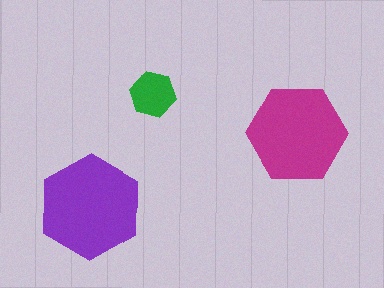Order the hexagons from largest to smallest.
the purple one, the magenta one, the green one.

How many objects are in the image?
There are 3 objects in the image.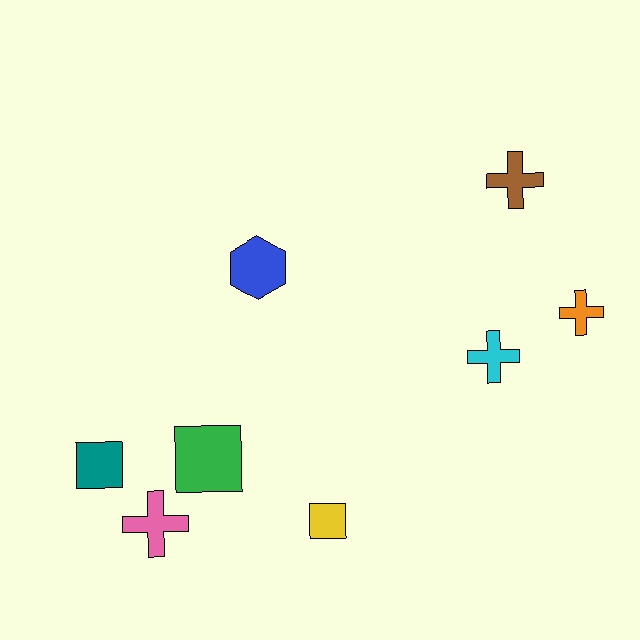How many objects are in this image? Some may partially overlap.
There are 8 objects.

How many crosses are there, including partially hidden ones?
There are 4 crosses.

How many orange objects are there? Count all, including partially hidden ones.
There is 1 orange object.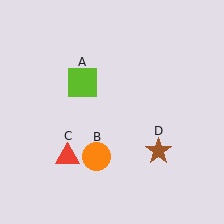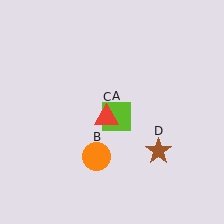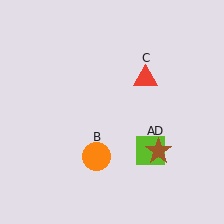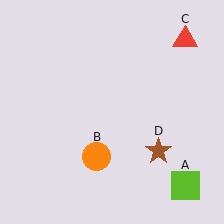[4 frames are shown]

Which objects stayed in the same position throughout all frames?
Orange circle (object B) and brown star (object D) remained stationary.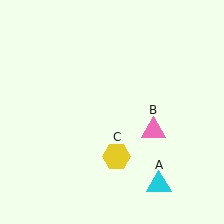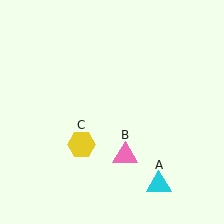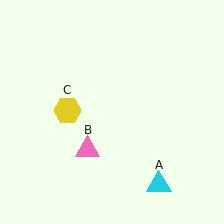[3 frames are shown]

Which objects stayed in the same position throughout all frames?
Cyan triangle (object A) remained stationary.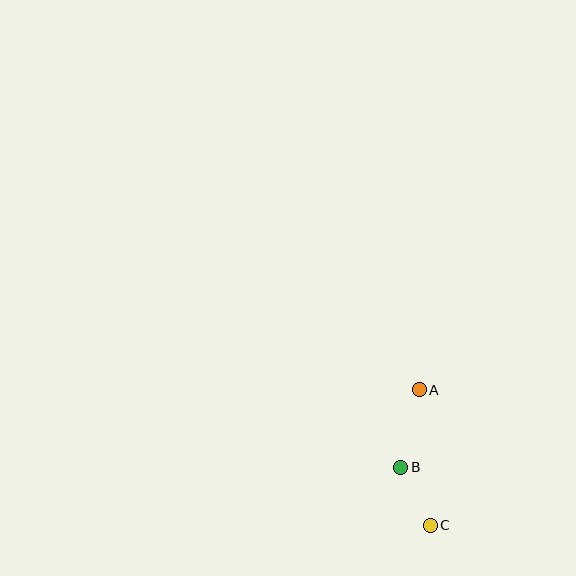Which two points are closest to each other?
Points B and C are closest to each other.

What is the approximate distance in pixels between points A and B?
The distance between A and B is approximately 80 pixels.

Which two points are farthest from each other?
Points A and C are farthest from each other.